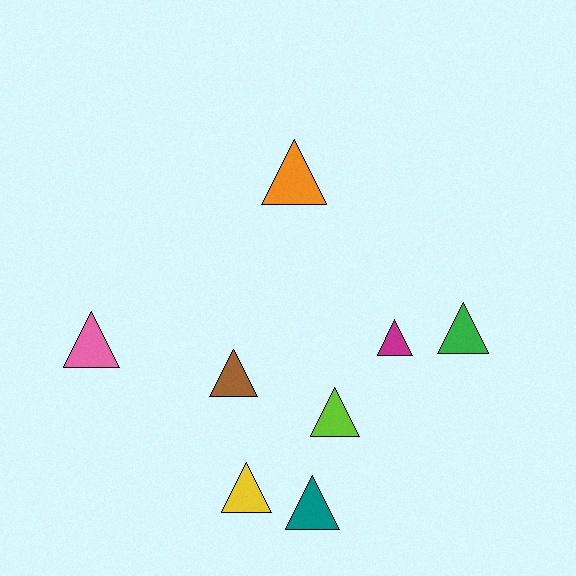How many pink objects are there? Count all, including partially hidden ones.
There is 1 pink object.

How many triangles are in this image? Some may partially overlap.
There are 8 triangles.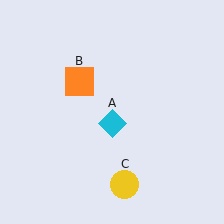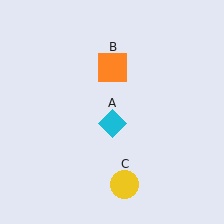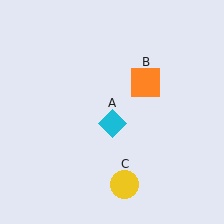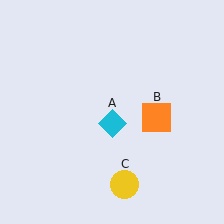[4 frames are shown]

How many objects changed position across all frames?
1 object changed position: orange square (object B).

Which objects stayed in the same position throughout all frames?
Cyan diamond (object A) and yellow circle (object C) remained stationary.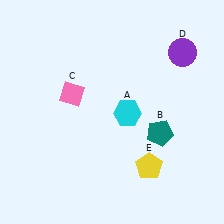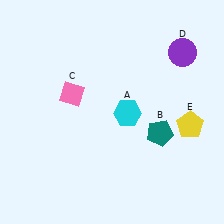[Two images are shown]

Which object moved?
The yellow pentagon (E) moved up.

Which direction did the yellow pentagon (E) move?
The yellow pentagon (E) moved up.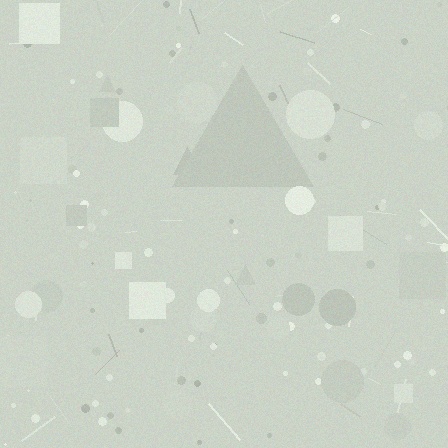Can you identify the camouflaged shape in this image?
The camouflaged shape is a triangle.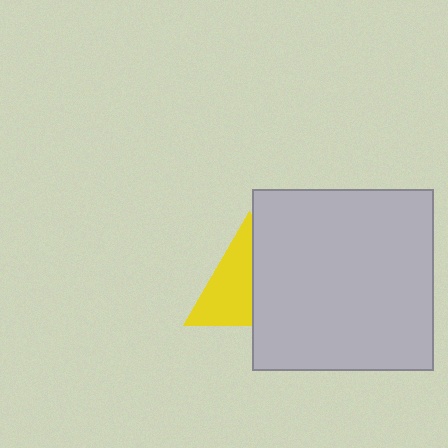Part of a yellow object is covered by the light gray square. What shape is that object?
It is a triangle.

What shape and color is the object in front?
The object in front is a light gray square.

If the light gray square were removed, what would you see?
You would see the complete yellow triangle.